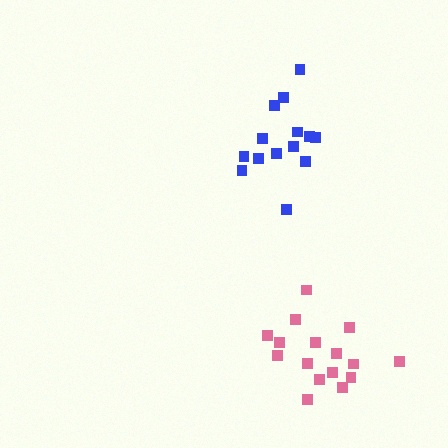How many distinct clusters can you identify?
There are 2 distinct clusters.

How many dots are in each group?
Group 1: 16 dots, Group 2: 14 dots (30 total).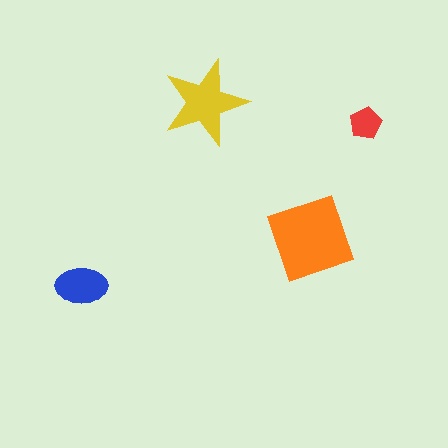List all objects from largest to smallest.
The orange diamond, the yellow star, the blue ellipse, the red pentagon.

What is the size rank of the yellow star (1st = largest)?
2nd.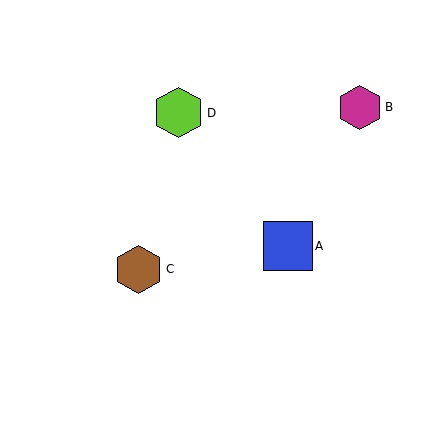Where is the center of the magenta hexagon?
The center of the magenta hexagon is at (360, 107).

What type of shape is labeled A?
Shape A is a blue square.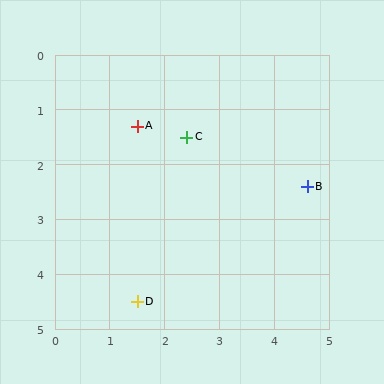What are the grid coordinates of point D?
Point D is at approximately (1.5, 4.5).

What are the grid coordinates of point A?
Point A is at approximately (1.5, 1.3).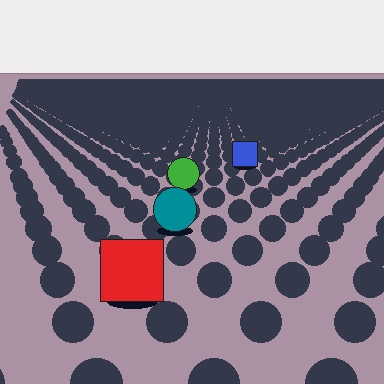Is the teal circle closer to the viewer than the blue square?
Yes. The teal circle is closer — you can tell from the texture gradient: the ground texture is coarser near it.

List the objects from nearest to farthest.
From nearest to farthest: the red square, the teal circle, the green circle, the blue square.